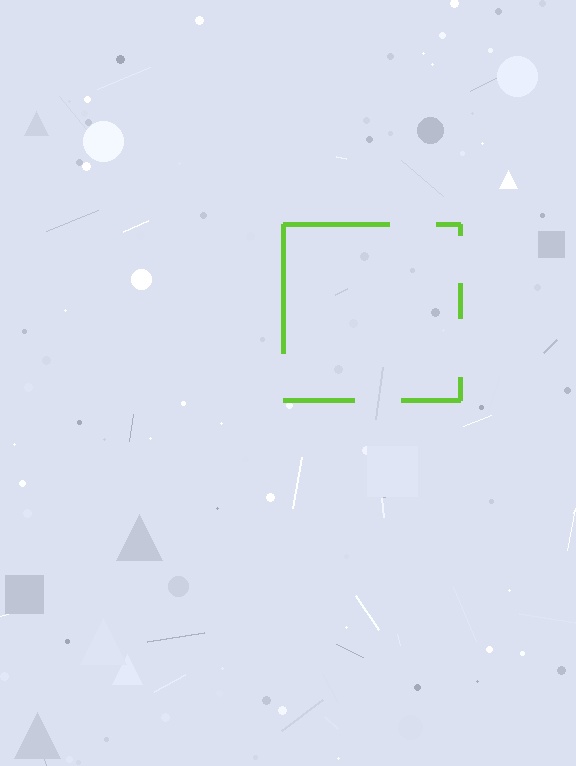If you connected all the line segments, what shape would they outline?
They would outline a square.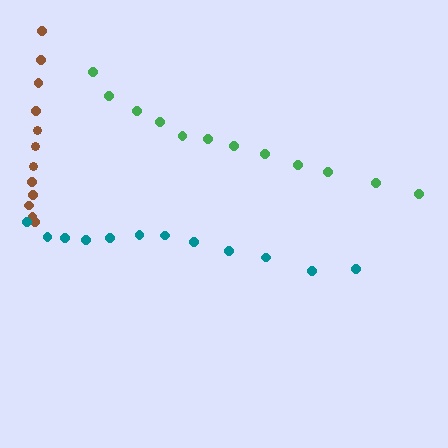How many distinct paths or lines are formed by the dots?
There are 3 distinct paths.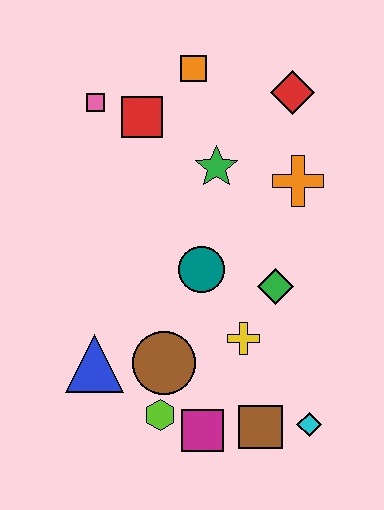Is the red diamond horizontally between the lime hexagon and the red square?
No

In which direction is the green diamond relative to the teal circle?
The green diamond is to the right of the teal circle.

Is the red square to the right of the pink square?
Yes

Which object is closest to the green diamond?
The yellow cross is closest to the green diamond.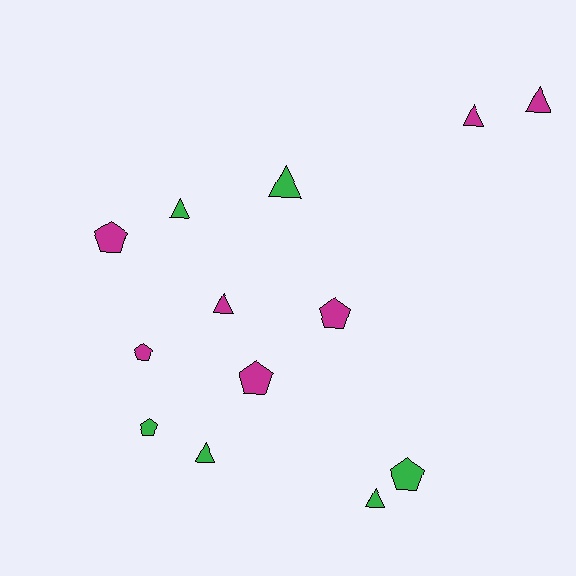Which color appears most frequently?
Magenta, with 7 objects.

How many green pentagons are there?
There are 2 green pentagons.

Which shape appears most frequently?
Triangle, with 7 objects.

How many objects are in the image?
There are 13 objects.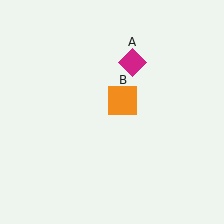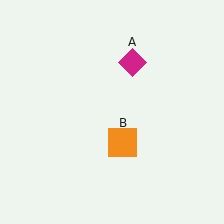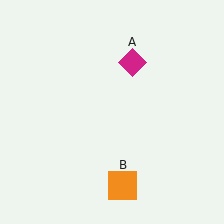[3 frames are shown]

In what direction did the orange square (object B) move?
The orange square (object B) moved down.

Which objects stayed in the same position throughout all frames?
Magenta diamond (object A) remained stationary.